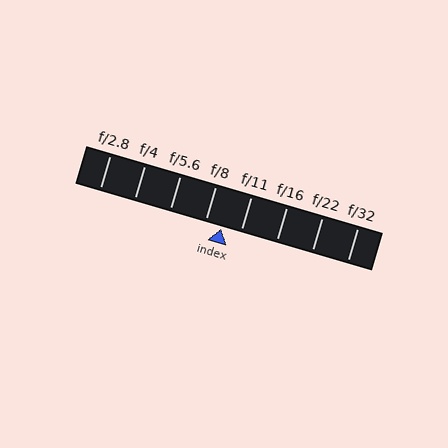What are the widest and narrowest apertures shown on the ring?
The widest aperture shown is f/2.8 and the narrowest is f/32.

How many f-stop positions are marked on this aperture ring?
There are 8 f-stop positions marked.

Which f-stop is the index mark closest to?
The index mark is closest to f/8.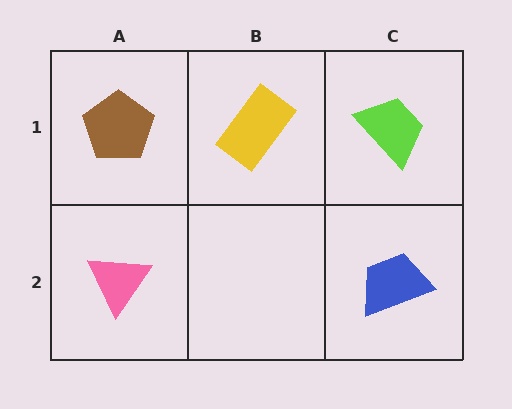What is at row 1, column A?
A brown pentagon.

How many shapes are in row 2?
2 shapes.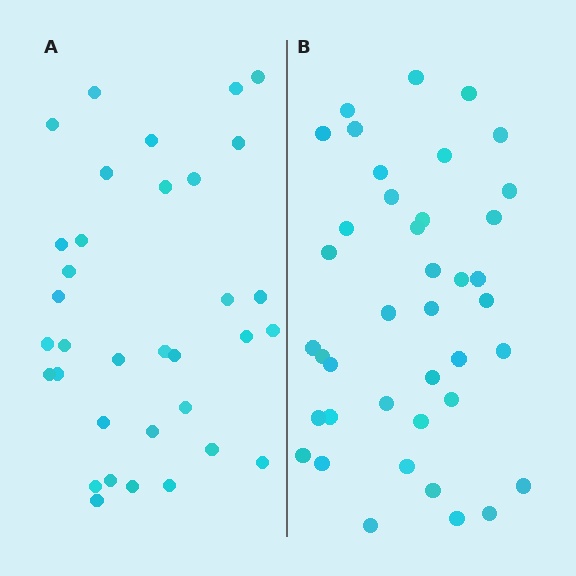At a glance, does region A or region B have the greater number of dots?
Region B (the right region) has more dots.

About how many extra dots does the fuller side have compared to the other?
Region B has about 6 more dots than region A.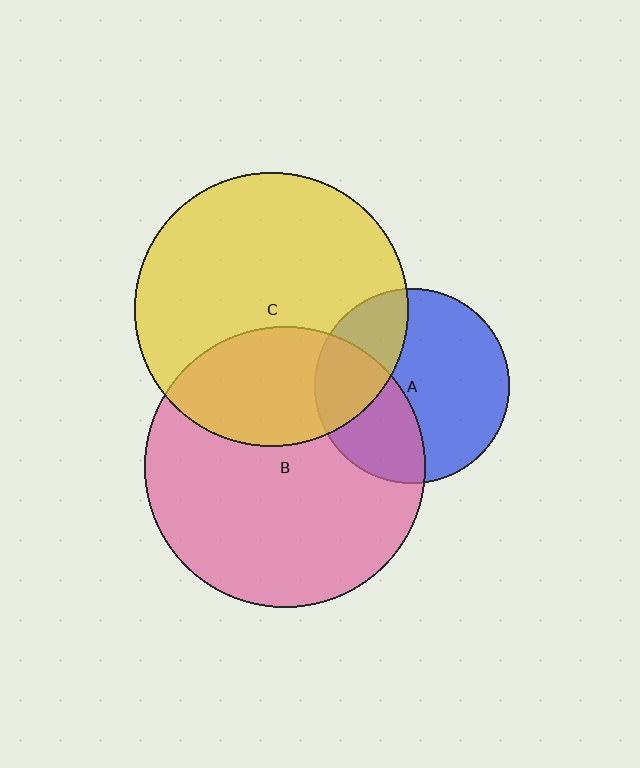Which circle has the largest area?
Circle B (pink).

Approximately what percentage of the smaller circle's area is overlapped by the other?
Approximately 30%.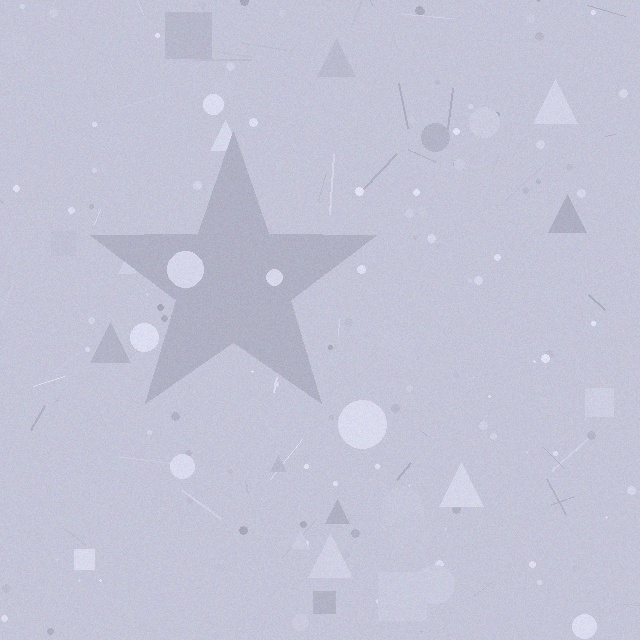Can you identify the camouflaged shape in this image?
The camouflaged shape is a star.